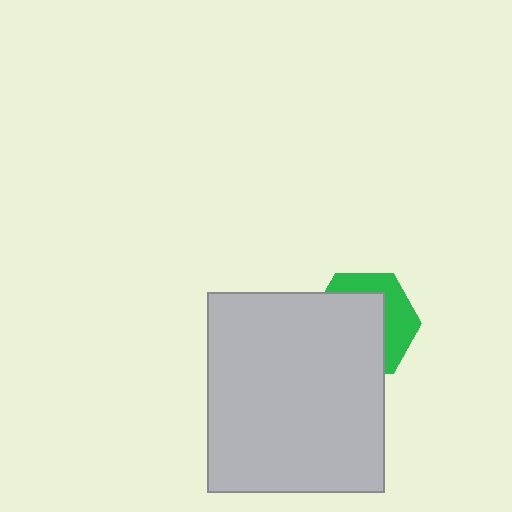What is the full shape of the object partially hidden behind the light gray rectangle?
The partially hidden object is a green hexagon.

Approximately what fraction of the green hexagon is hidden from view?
Roughly 63% of the green hexagon is hidden behind the light gray rectangle.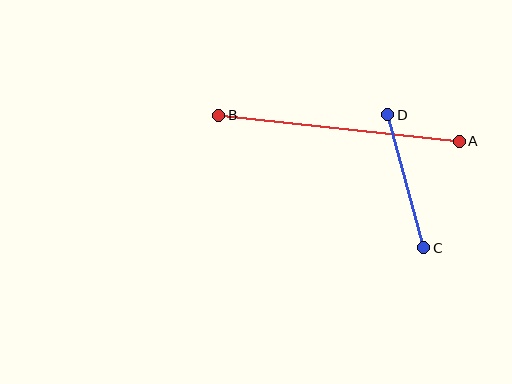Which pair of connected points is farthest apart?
Points A and B are farthest apart.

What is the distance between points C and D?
The distance is approximately 138 pixels.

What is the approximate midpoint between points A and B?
The midpoint is at approximately (339, 128) pixels.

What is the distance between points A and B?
The distance is approximately 242 pixels.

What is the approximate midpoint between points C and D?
The midpoint is at approximately (406, 181) pixels.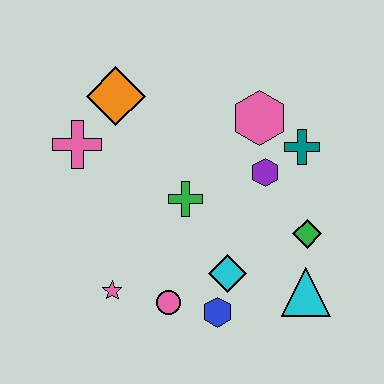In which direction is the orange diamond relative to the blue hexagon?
The orange diamond is above the blue hexagon.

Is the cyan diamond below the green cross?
Yes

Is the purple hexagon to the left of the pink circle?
No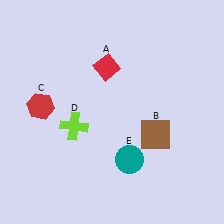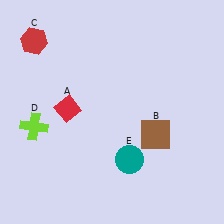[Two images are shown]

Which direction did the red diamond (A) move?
The red diamond (A) moved down.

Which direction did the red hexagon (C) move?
The red hexagon (C) moved up.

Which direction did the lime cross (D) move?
The lime cross (D) moved left.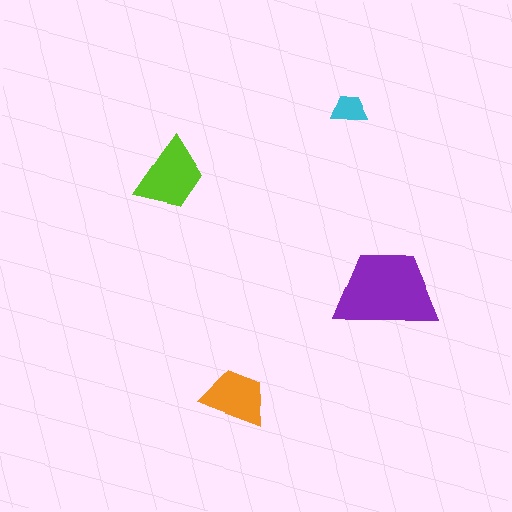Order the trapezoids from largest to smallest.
the purple one, the lime one, the orange one, the cyan one.